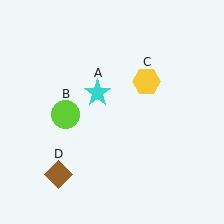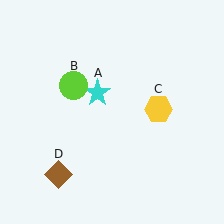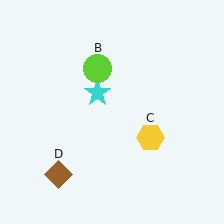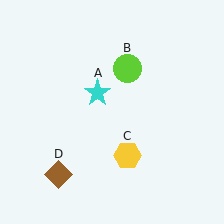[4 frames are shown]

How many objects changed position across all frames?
2 objects changed position: lime circle (object B), yellow hexagon (object C).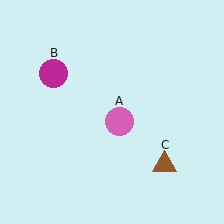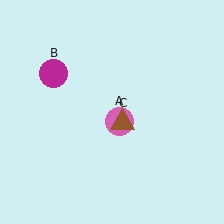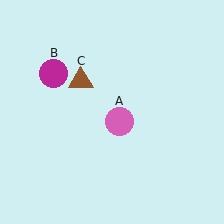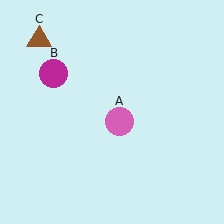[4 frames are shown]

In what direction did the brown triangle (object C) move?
The brown triangle (object C) moved up and to the left.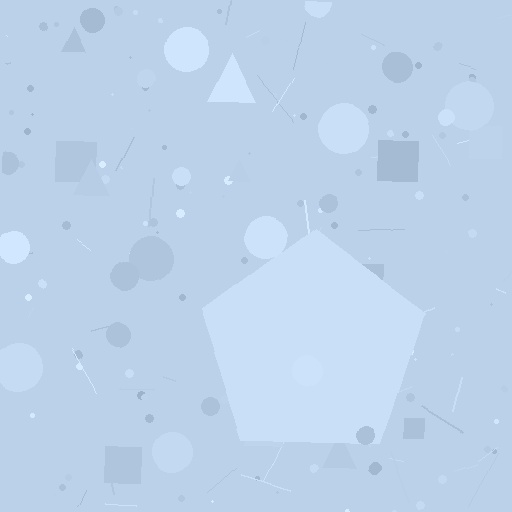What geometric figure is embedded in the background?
A pentagon is embedded in the background.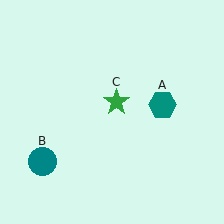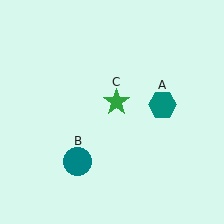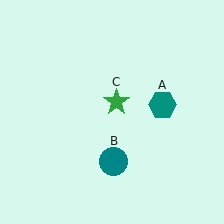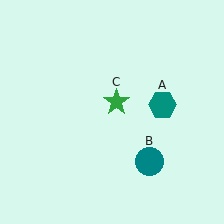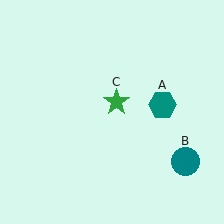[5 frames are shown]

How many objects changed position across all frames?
1 object changed position: teal circle (object B).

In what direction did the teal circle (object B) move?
The teal circle (object B) moved right.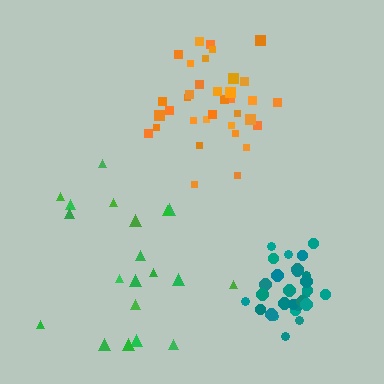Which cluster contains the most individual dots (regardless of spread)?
Orange (35).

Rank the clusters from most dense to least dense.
teal, orange, green.